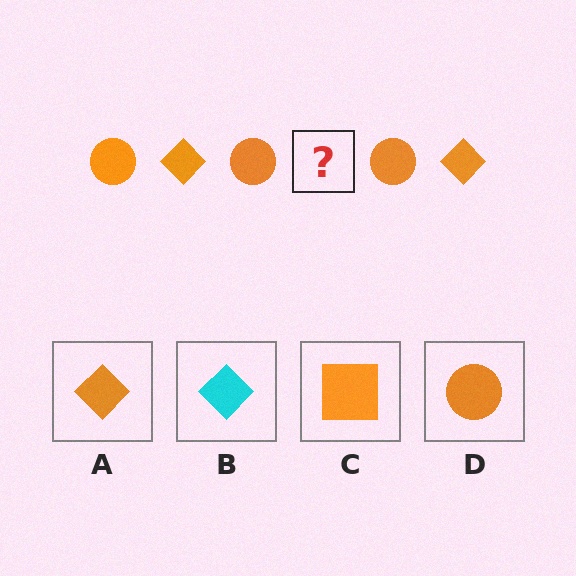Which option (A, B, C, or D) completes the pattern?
A.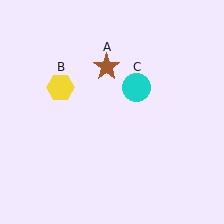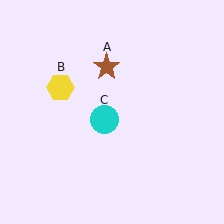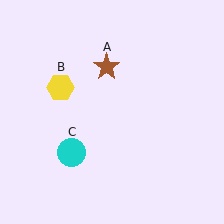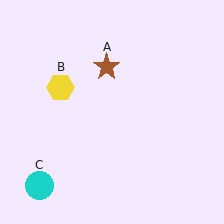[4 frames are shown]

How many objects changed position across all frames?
1 object changed position: cyan circle (object C).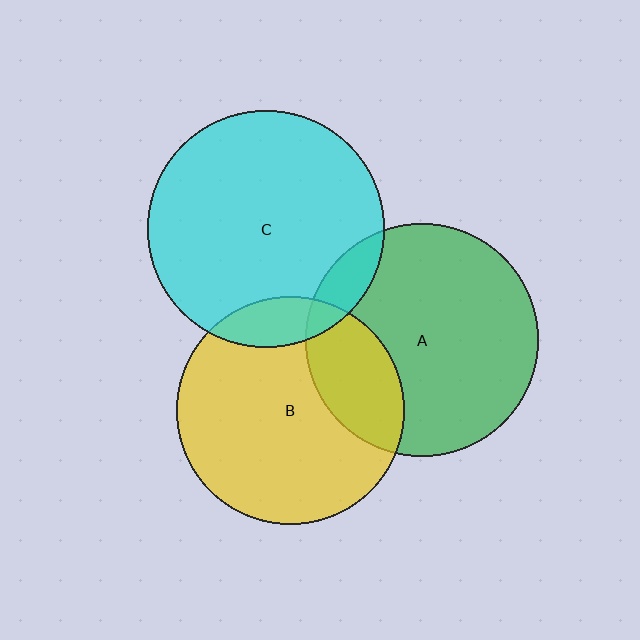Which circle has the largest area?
Circle C (cyan).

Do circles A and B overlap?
Yes.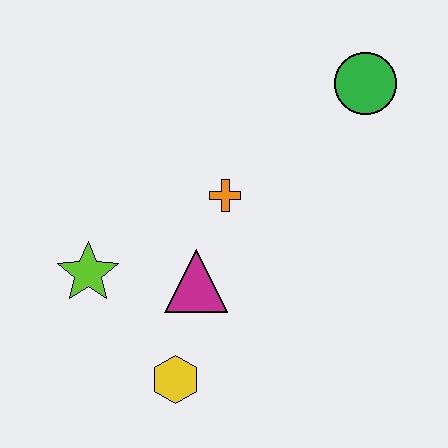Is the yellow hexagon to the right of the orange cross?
No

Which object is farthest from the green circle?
The yellow hexagon is farthest from the green circle.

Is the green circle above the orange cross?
Yes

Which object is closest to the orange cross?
The magenta triangle is closest to the orange cross.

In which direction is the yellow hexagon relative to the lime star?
The yellow hexagon is below the lime star.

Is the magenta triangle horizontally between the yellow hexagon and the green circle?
Yes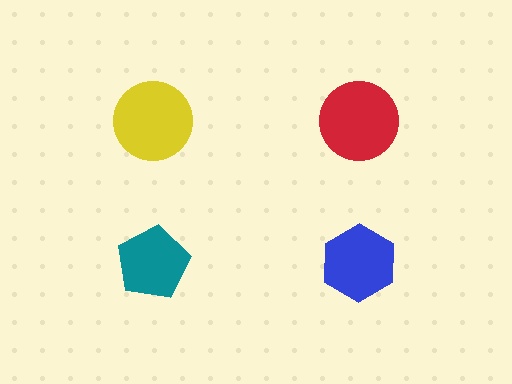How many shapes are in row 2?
2 shapes.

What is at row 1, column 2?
A red circle.